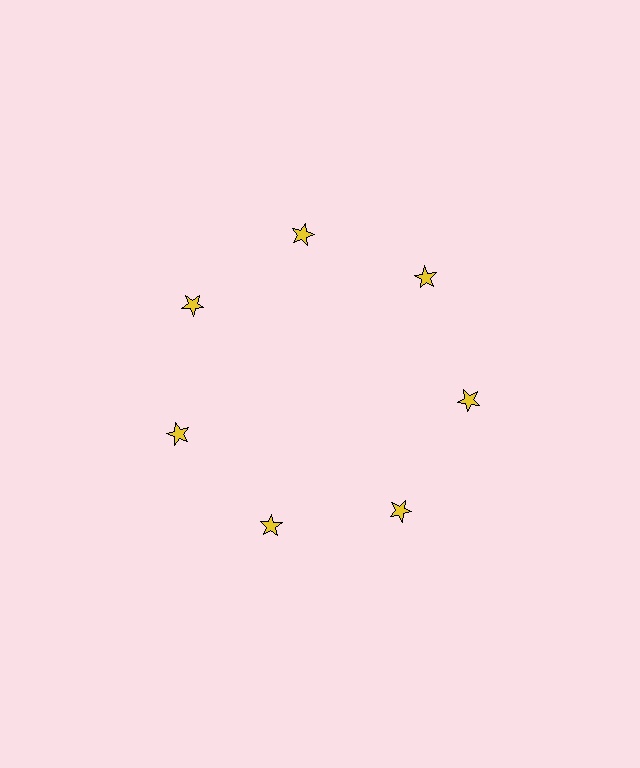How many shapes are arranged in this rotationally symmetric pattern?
There are 7 shapes, arranged in 7 groups of 1.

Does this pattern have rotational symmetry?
Yes, this pattern has 7-fold rotational symmetry. It looks the same after rotating 51 degrees around the center.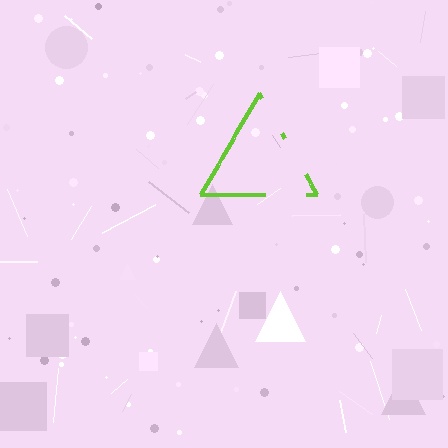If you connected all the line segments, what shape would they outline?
They would outline a triangle.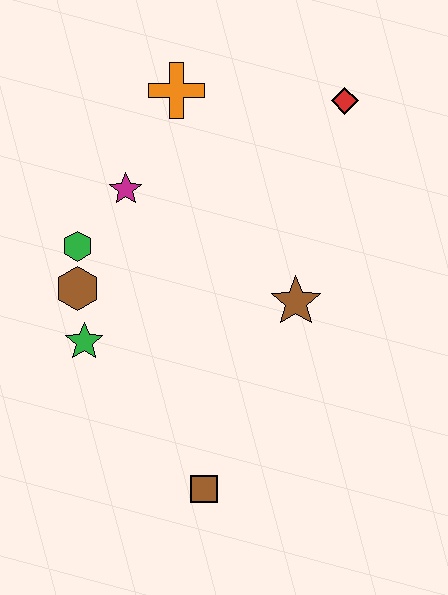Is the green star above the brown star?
No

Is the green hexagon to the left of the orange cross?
Yes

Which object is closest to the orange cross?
The magenta star is closest to the orange cross.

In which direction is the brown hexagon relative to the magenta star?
The brown hexagon is below the magenta star.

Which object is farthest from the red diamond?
The brown square is farthest from the red diamond.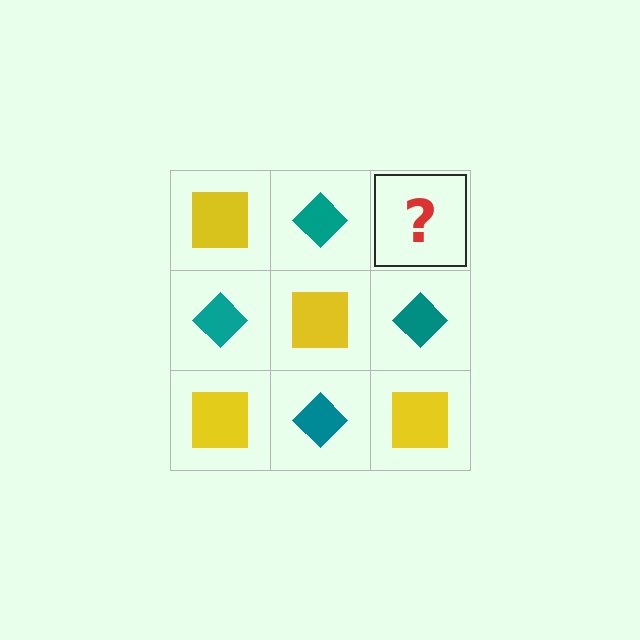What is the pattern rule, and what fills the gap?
The rule is that it alternates yellow square and teal diamond in a checkerboard pattern. The gap should be filled with a yellow square.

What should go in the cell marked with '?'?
The missing cell should contain a yellow square.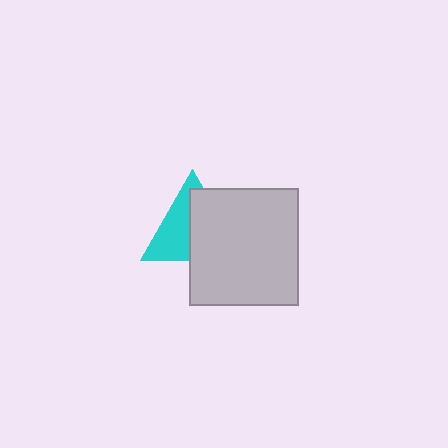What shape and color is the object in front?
The object in front is a light gray rectangle.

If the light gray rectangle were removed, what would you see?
You would see the complete cyan triangle.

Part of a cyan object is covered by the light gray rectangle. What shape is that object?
It is a triangle.